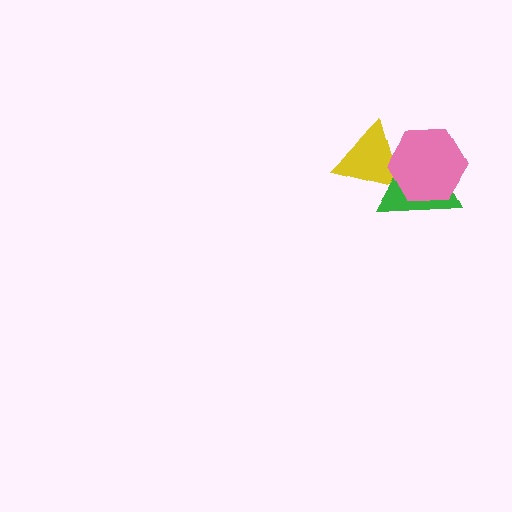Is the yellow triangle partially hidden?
Yes, it is partially covered by another shape.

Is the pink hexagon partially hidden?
No, no other shape covers it.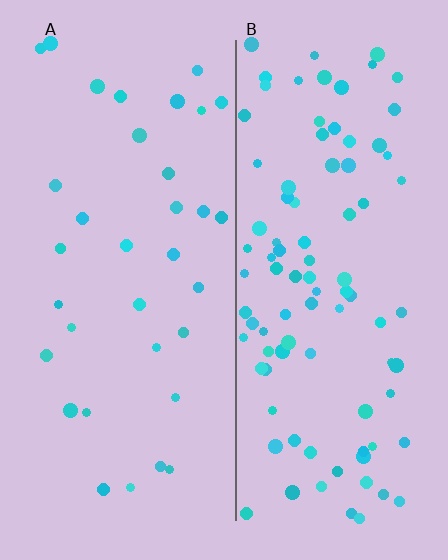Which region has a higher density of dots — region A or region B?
B (the right).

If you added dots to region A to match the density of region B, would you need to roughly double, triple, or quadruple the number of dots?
Approximately triple.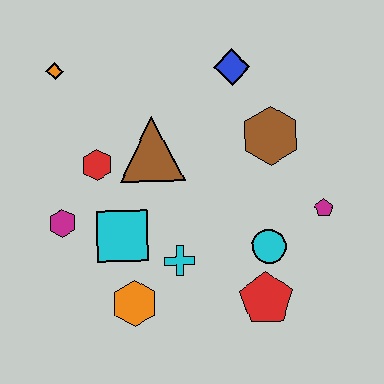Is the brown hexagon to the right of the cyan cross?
Yes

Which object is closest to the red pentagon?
The cyan circle is closest to the red pentagon.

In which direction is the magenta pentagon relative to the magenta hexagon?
The magenta pentagon is to the right of the magenta hexagon.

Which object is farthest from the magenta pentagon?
The orange diamond is farthest from the magenta pentagon.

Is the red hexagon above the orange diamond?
No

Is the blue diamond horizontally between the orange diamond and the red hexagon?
No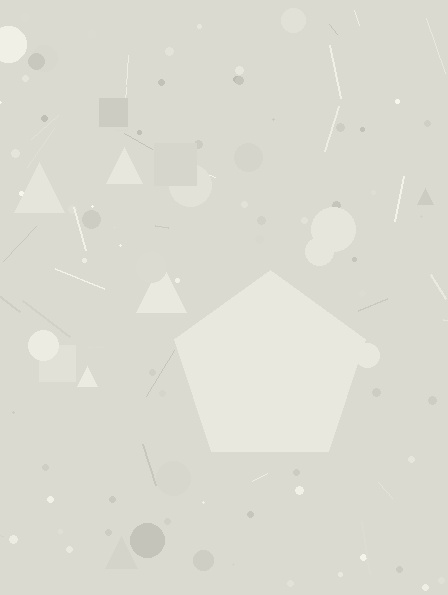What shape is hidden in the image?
A pentagon is hidden in the image.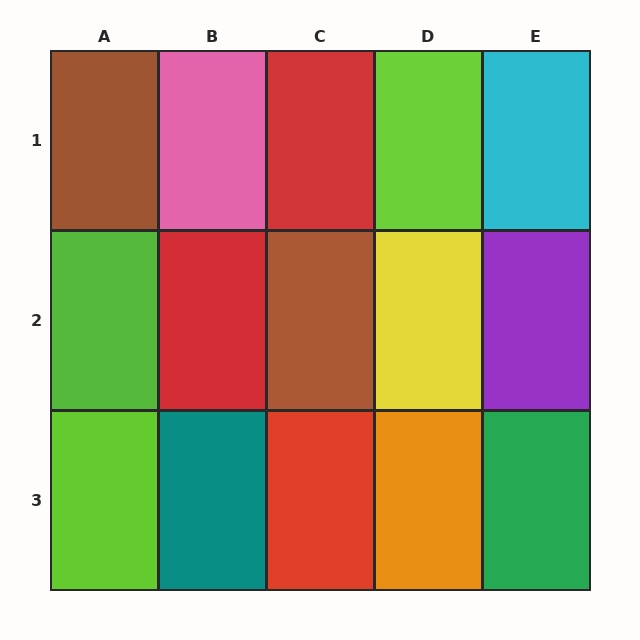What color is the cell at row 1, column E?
Cyan.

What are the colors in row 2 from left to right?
Lime, red, brown, yellow, purple.